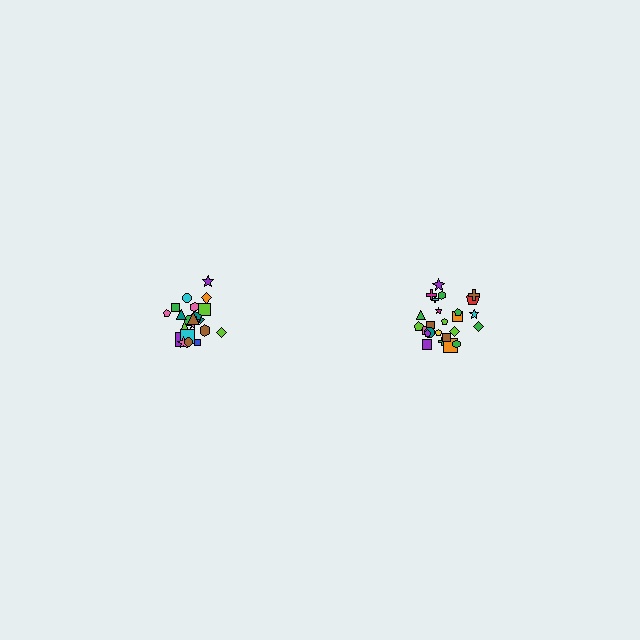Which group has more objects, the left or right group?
The right group.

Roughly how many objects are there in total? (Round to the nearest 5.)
Roughly 45 objects in total.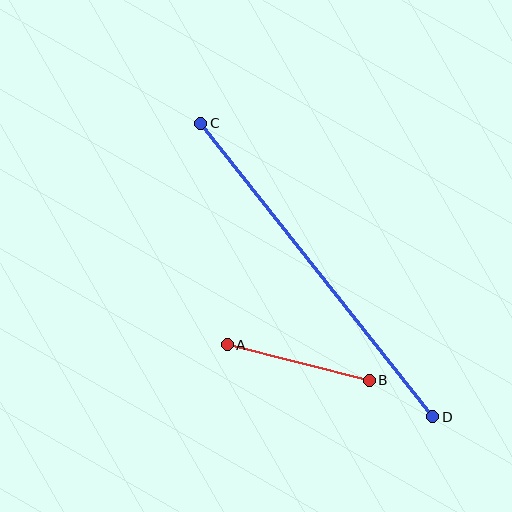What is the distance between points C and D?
The distance is approximately 374 pixels.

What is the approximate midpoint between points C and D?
The midpoint is at approximately (317, 270) pixels.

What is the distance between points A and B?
The distance is approximately 146 pixels.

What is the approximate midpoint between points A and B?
The midpoint is at approximately (298, 362) pixels.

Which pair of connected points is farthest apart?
Points C and D are farthest apart.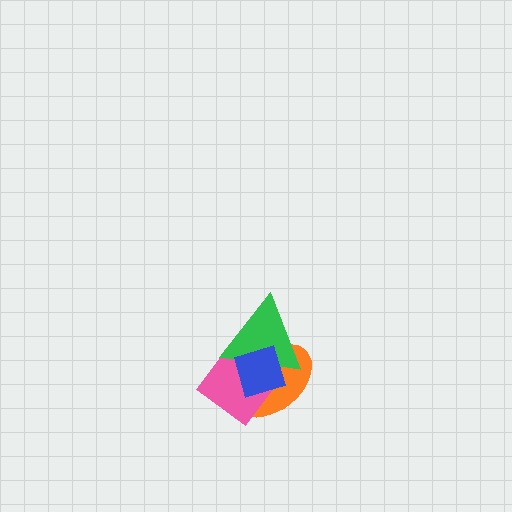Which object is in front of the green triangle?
The blue diamond is in front of the green triangle.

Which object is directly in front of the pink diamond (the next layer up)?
The green triangle is directly in front of the pink diamond.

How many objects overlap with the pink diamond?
3 objects overlap with the pink diamond.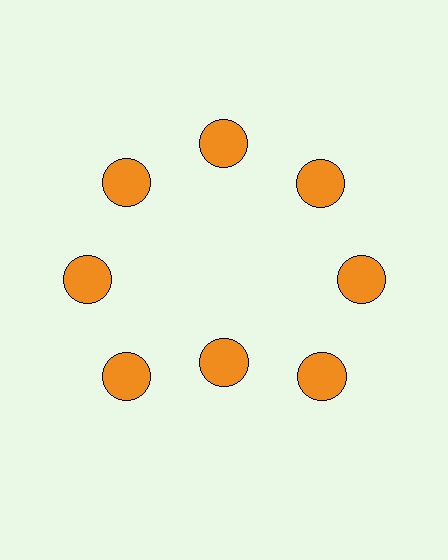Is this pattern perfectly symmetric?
No. The 8 orange circles are arranged in a ring, but one element near the 6 o'clock position is pulled inward toward the center, breaking the 8-fold rotational symmetry.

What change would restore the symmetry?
The symmetry would be restored by moving it outward, back onto the ring so that all 8 circles sit at equal angles and equal distance from the center.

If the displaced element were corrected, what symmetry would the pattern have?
It would have 8-fold rotational symmetry — the pattern would map onto itself every 45 degrees.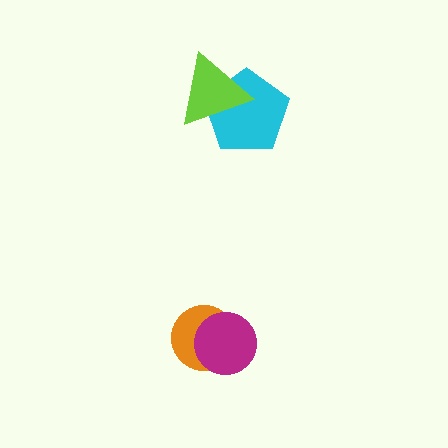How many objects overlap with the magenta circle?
1 object overlaps with the magenta circle.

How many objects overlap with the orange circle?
1 object overlaps with the orange circle.